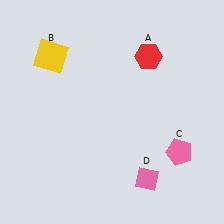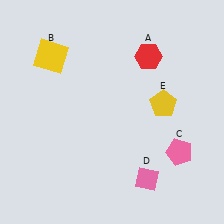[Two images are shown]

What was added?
A yellow pentagon (E) was added in Image 2.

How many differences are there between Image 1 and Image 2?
There is 1 difference between the two images.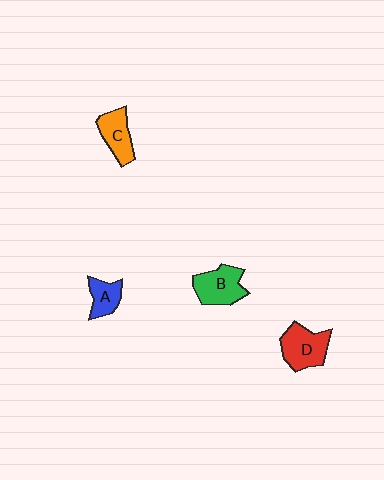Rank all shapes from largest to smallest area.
From largest to smallest: D (red), B (green), C (orange), A (blue).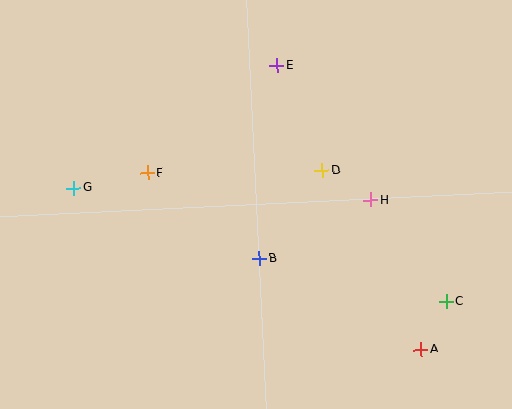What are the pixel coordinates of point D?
Point D is at (322, 171).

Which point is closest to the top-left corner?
Point G is closest to the top-left corner.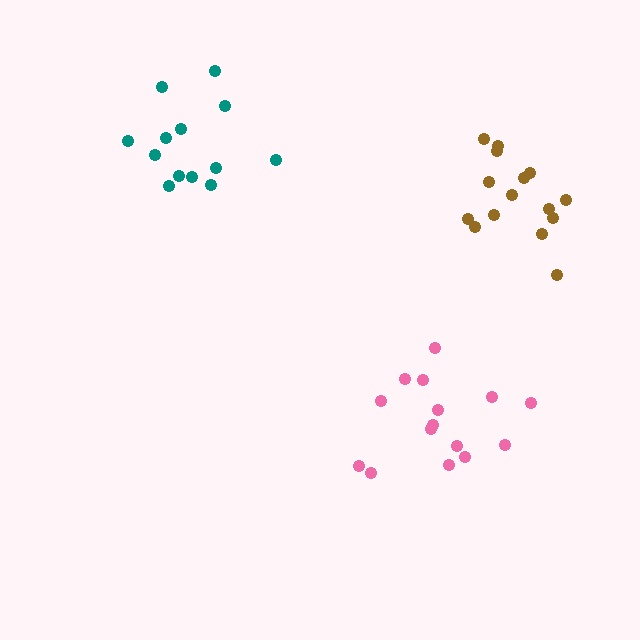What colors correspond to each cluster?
The clusters are colored: pink, teal, brown.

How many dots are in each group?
Group 1: 15 dots, Group 2: 13 dots, Group 3: 15 dots (43 total).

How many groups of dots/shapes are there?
There are 3 groups.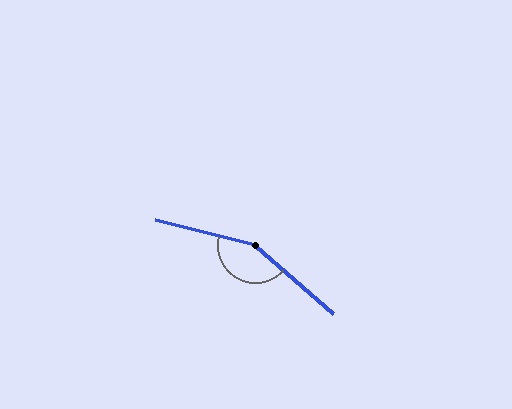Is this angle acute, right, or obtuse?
It is obtuse.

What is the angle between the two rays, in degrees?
Approximately 153 degrees.